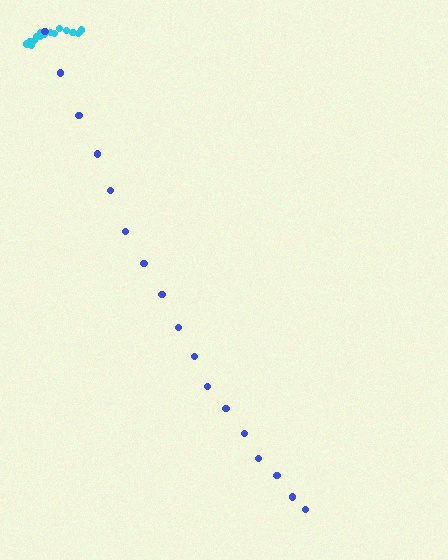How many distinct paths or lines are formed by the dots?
There are 2 distinct paths.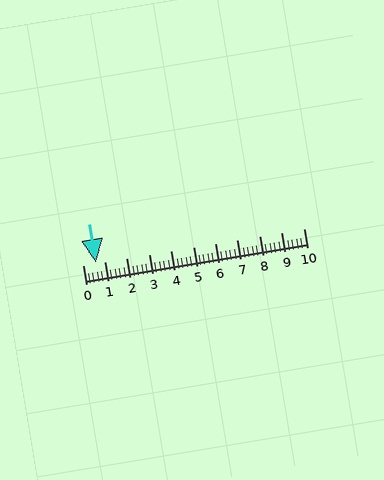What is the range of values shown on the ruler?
The ruler shows values from 0 to 10.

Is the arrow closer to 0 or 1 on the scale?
The arrow is closer to 1.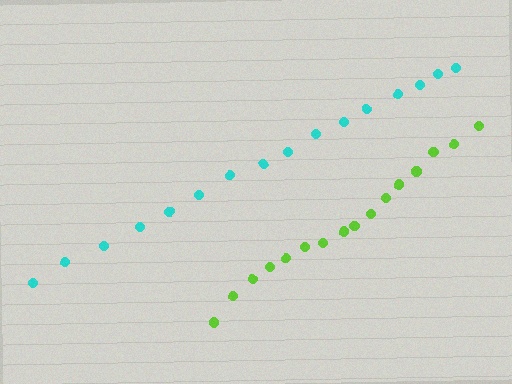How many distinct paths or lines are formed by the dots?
There are 2 distinct paths.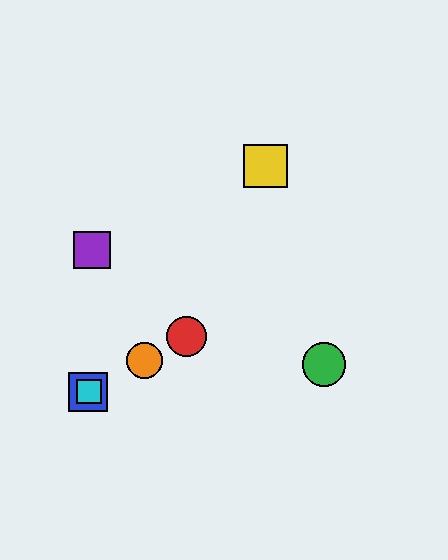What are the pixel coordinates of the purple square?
The purple square is at (92, 250).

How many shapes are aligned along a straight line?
4 shapes (the red circle, the blue square, the orange circle, the cyan square) are aligned along a straight line.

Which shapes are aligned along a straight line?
The red circle, the blue square, the orange circle, the cyan square are aligned along a straight line.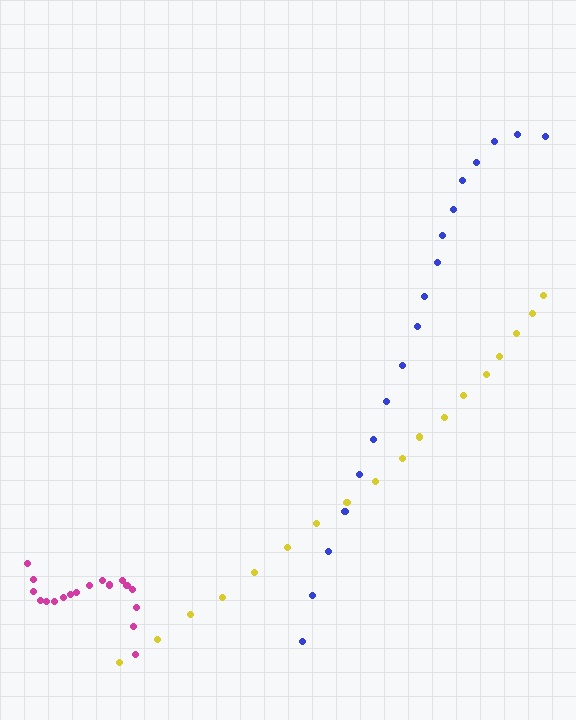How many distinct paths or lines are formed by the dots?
There are 3 distinct paths.